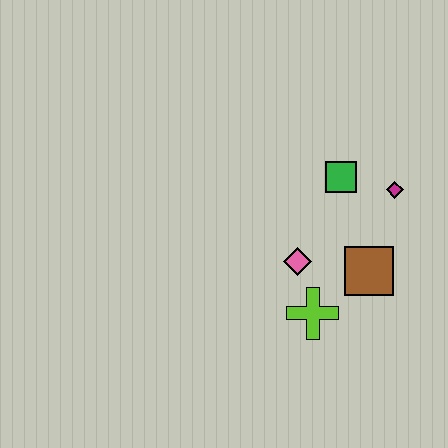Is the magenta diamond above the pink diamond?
Yes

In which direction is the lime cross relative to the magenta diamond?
The lime cross is below the magenta diamond.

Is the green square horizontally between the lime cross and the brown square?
Yes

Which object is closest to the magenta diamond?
The green square is closest to the magenta diamond.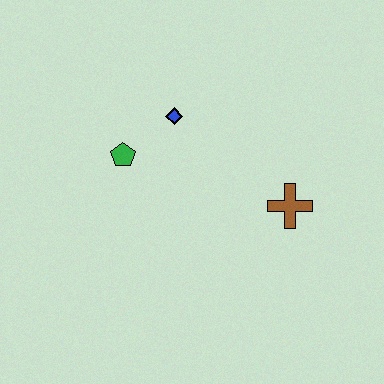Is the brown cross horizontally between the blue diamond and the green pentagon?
No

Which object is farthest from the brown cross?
The green pentagon is farthest from the brown cross.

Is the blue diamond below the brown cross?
No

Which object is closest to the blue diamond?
The green pentagon is closest to the blue diamond.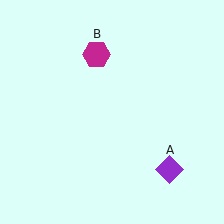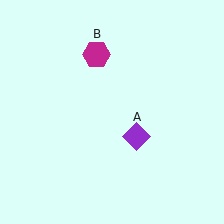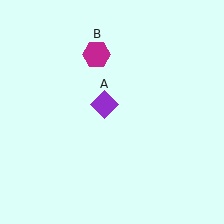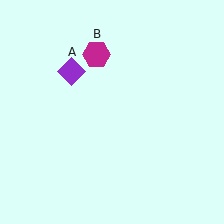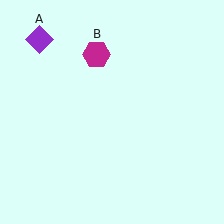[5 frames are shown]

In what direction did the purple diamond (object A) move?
The purple diamond (object A) moved up and to the left.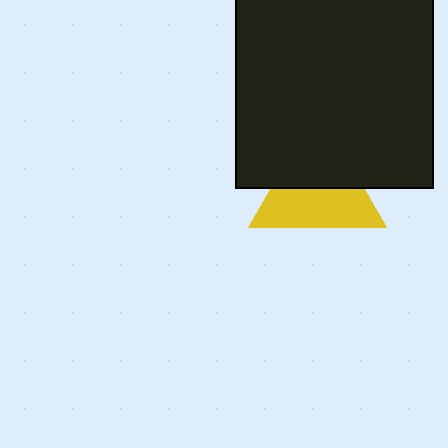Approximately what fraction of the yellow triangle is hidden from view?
Roughly 47% of the yellow triangle is hidden behind the black rectangle.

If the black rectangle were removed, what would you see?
You would see the complete yellow triangle.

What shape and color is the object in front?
The object in front is a black rectangle.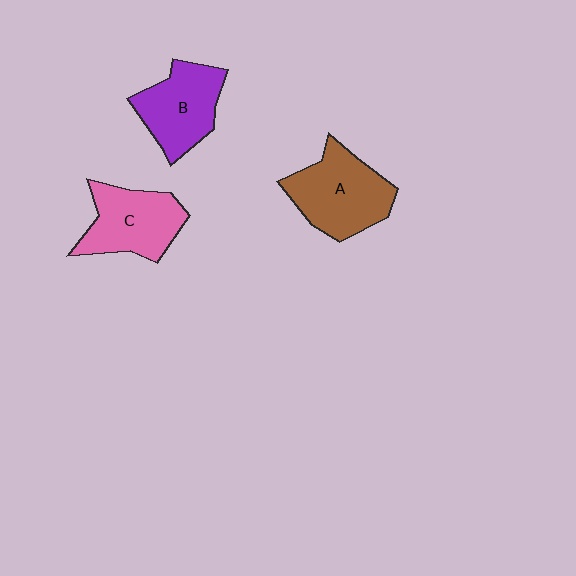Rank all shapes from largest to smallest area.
From largest to smallest: A (brown), C (pink), B (purple).